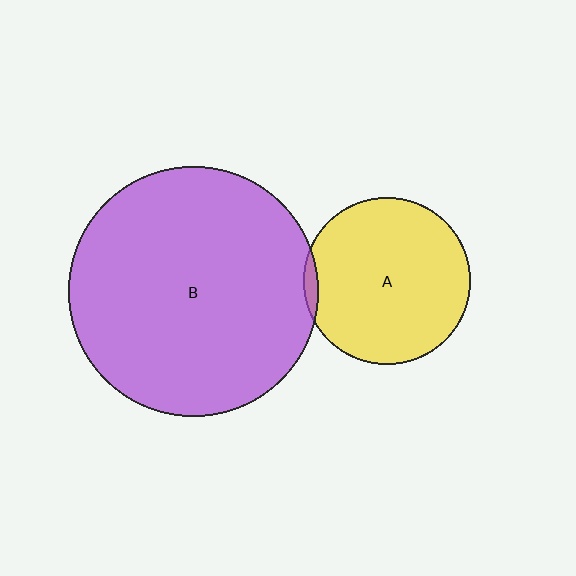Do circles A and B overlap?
Yes.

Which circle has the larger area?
Circle B (purple).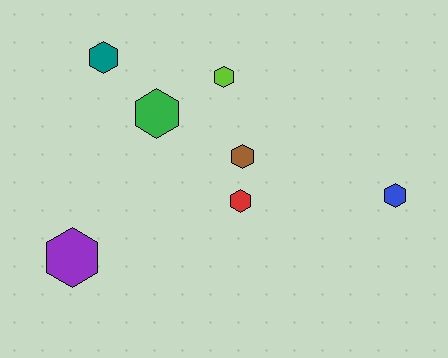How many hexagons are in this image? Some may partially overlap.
There are 7 hexagons.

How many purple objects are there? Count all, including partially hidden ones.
There is 1 purple object.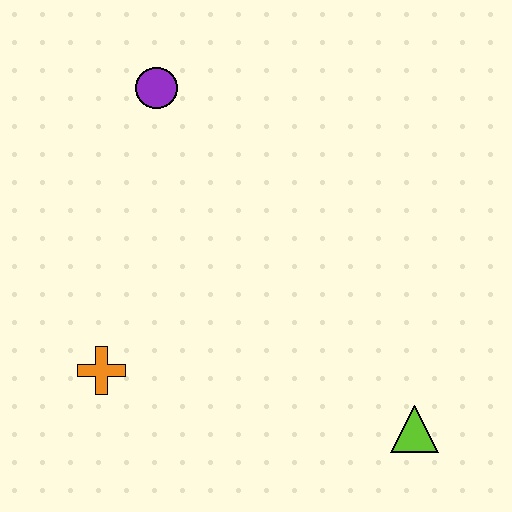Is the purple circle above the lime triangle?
Yes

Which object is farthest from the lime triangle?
The purple circle is farthest from the lime triangle.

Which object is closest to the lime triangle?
The orange cross is closest to the lime triangle.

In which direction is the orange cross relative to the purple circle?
The orange cross is below the purple circle.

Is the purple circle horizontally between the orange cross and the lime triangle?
Yes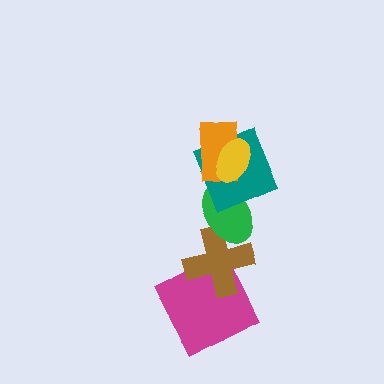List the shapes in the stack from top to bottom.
From top to bottom: the yellow ellipse, the orange rectangle, the teal square, the green ellipse, the brown cross, the magenta square.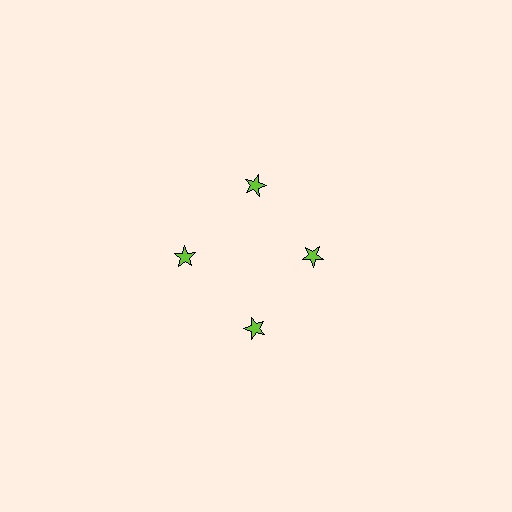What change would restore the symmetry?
The symmetry would be restored by moving it outward, back onto the ring so that all 4 stars sit at equal angles and equal distance from the center.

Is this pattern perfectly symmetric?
No. The 4 lime stars are arranged in a ring, but one element near the 3 o'clock position is pulled inward toward the center, breaking the 4-fold rotational symmetry.